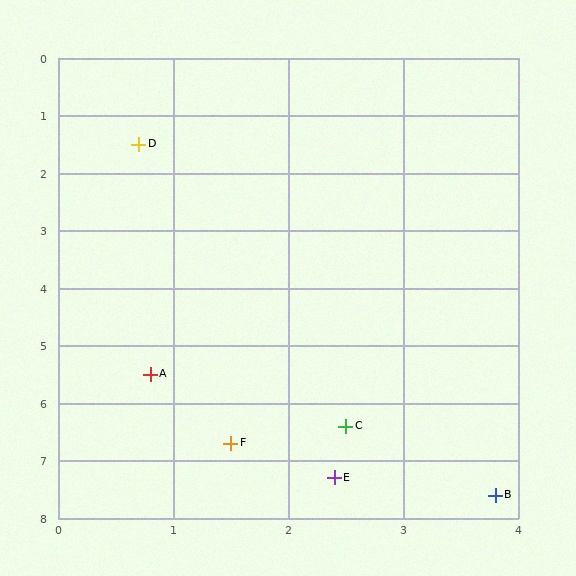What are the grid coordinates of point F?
Point F is at approximately (1.5, 6.7).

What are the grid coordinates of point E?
Point E is at approximately (2.4, 7.3).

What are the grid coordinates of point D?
Point D is at approximately (0.7, 1.5).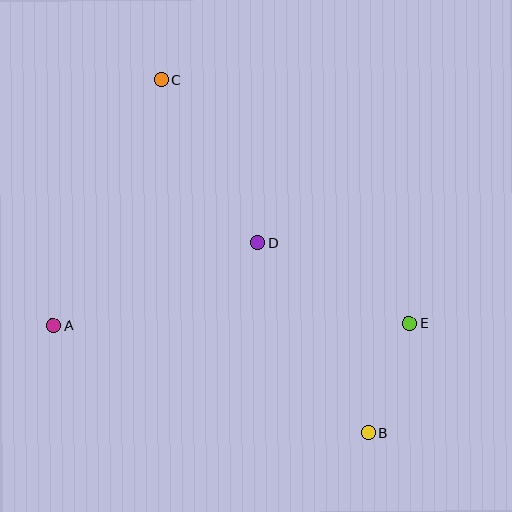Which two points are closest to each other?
Points B and E are closest to each other.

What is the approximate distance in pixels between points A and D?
The distance between A and D is approximately 220 pixels.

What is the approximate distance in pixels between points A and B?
The distance between A and B is approximately 333 pixels.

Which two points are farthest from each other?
Points B and C are farthest from each other.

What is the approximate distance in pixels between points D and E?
The distance between D and E is approximately 171 pixels.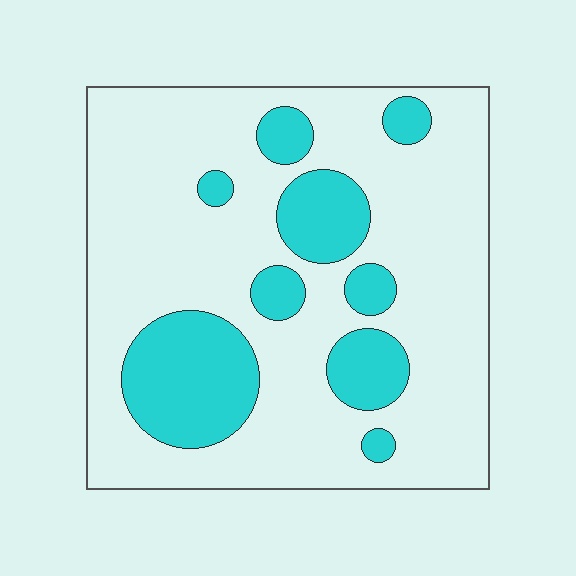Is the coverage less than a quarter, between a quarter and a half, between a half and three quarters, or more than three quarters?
Less than a quarter.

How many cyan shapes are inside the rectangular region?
9.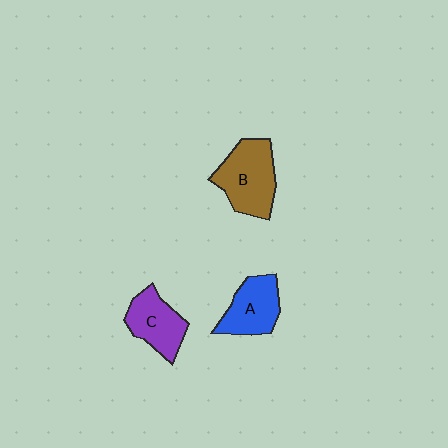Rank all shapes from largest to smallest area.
From largest to smallest: B (brown), A (blue), C (purple).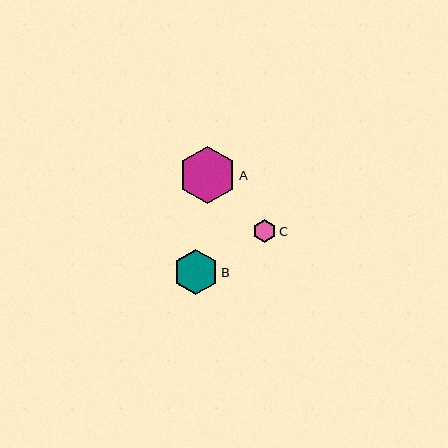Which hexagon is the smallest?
Hexagon C is the smallest with a size of approximately 22 pixels.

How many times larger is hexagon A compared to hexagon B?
Hexagon A is approximately 1.3 times the size of hexagon B.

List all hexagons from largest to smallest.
From largest to smallest: A, B, C.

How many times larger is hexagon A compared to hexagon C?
Hexagon A is approximately 2.6 times the size of hexagon C.